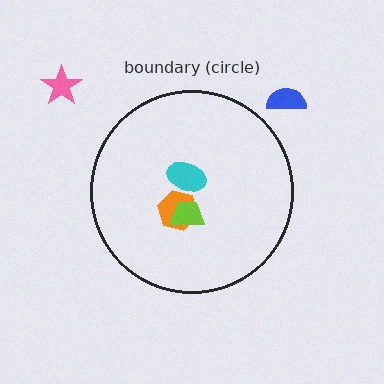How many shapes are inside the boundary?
3 inside, 2 outside.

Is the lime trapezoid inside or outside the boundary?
Inside.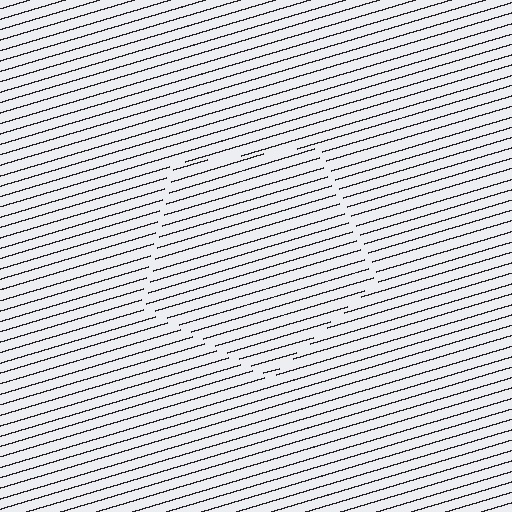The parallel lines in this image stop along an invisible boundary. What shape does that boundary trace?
An illusory pentagon. The interior of the shape contains the same grating, shifted by half a period — the contour is defined by the phase discontinuity where line-ends from the inner and outer gratings abut.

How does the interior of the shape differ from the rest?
The interior of the shape contains the same grating, shifted by half a period — the contour is defined by the phase discontinuity where line-ends from the inner and outer gratings abut.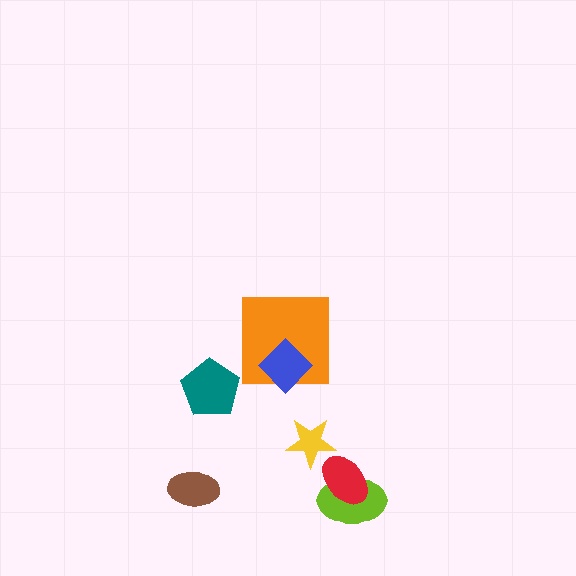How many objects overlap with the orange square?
1 object overlaps with the orange square.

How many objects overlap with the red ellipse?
1 object overlaps with the red ellipse.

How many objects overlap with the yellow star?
0 objects overlap with the yellow star.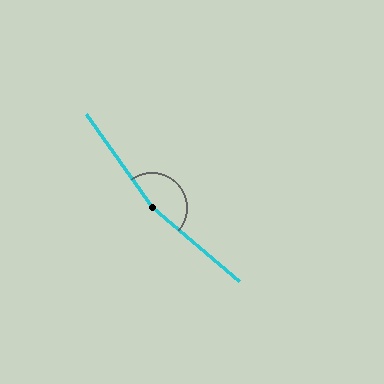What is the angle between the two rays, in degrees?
Approximately 165 degrees.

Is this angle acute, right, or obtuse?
It is obtuse.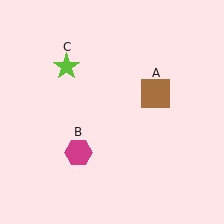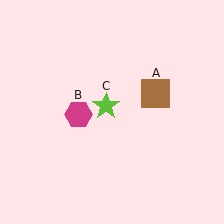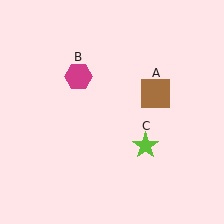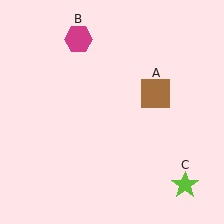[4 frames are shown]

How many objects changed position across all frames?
2 objects changed position: magenta hexagon (object B), lime star (object C).